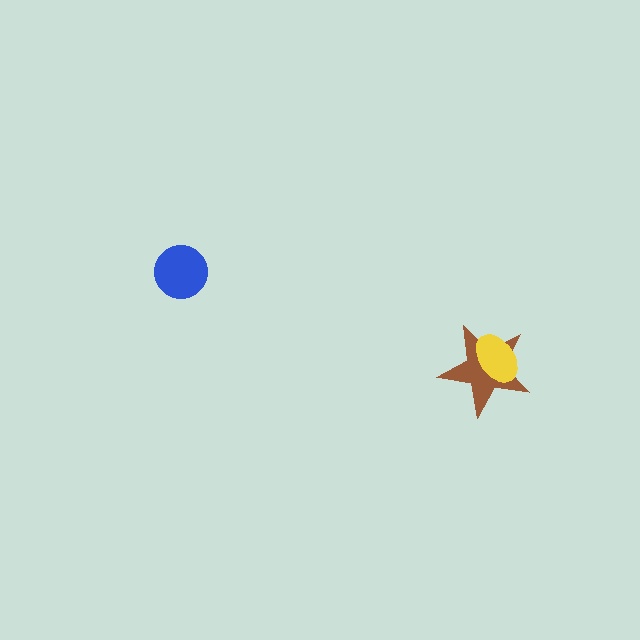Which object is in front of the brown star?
The yellow ellipse is in front of the brown star.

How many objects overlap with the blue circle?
0 objects overlap with the blue circle.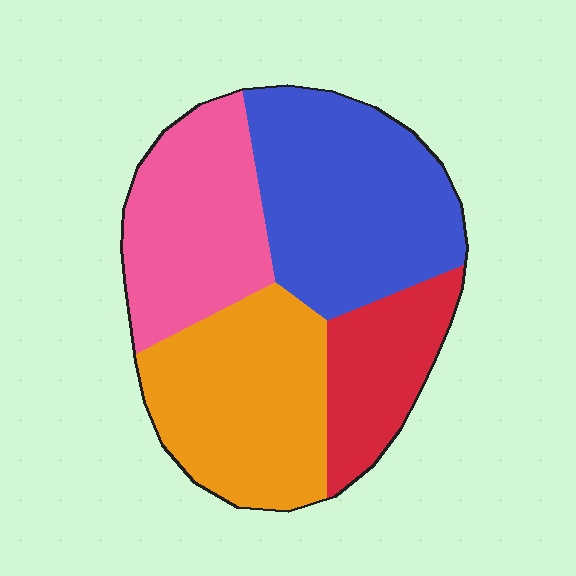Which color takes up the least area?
Red, at roughly 15%.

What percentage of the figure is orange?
Orange covers 29% of the figure.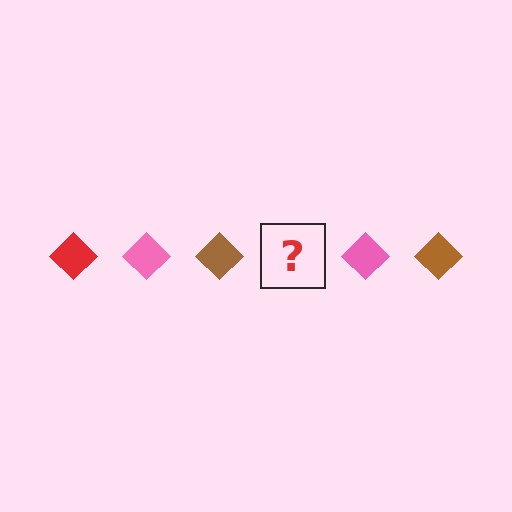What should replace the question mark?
The question mark should be replaced with a red diamond.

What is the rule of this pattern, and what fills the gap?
The rule is that the pattern cycles through red, pink, brown diamonds. The gap should be filled with a red diamond.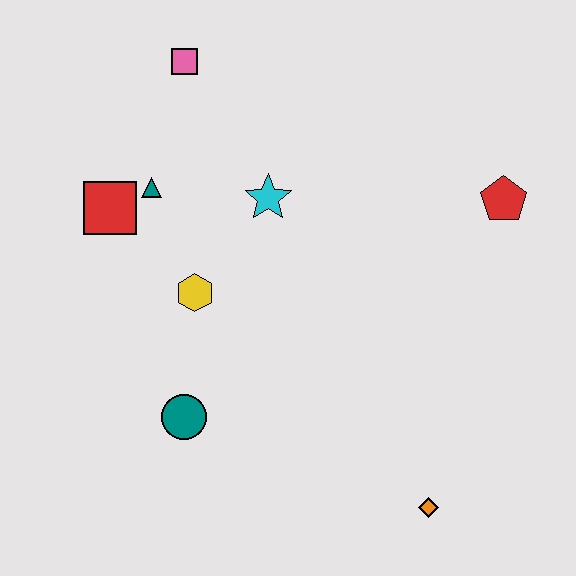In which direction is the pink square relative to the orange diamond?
The pink square is above the orange diamond.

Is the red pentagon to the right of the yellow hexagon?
Yes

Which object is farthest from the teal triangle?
The orange diamond is farthest from the teal triangle.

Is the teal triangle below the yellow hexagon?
No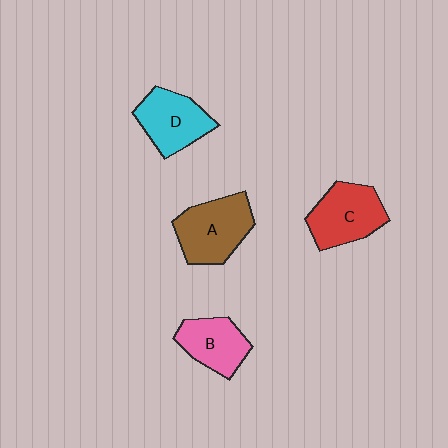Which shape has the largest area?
Shape A (brown).